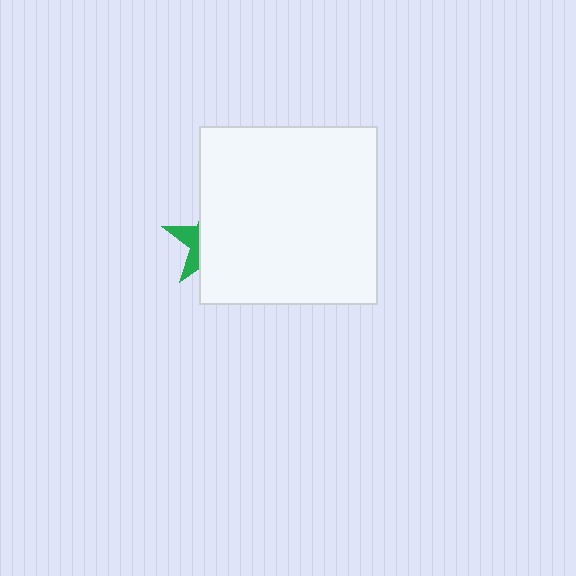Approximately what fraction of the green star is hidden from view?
Roughly 70% of the green star is hidden behind the white square.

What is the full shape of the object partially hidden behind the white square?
The partially hidden object is a green star.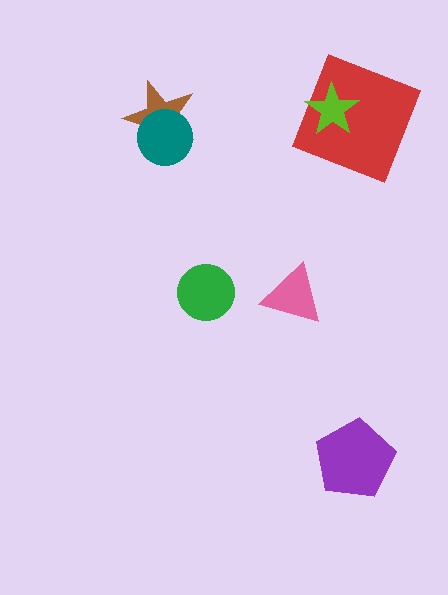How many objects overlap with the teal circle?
1 object overlaps with the teal circle.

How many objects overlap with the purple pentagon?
0 objects overlap with the purple pentagon.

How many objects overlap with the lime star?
1 object overlaps with the lime star.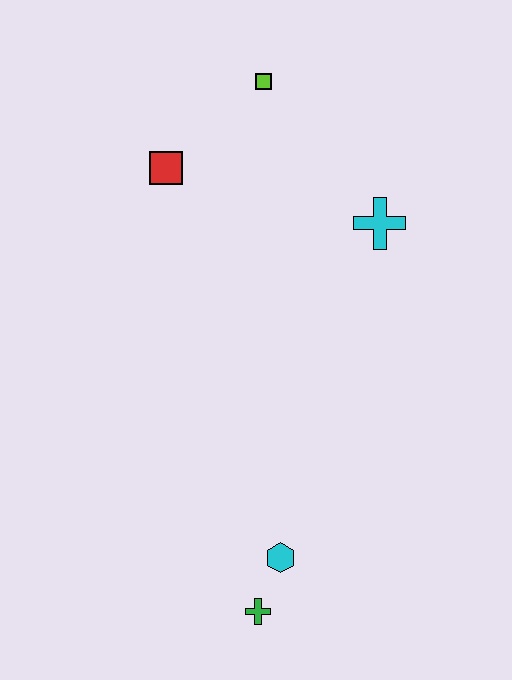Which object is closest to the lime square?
The red square is closest to the lime square.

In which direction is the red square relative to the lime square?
The red square is to the left of the lime square.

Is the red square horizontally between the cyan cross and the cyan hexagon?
No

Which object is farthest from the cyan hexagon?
The lime square is farthest from the cyan hexagon.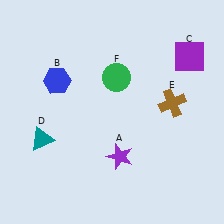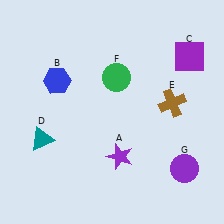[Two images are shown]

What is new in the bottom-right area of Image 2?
A purple circle (G) was added in the bottom-right area of Image 2.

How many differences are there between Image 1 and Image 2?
There is 1 difference between the two images.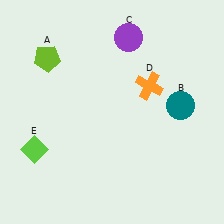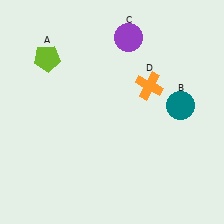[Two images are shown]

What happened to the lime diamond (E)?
The lime diamond (E) was removed in Image 2. It was in the bottom-left area of Image 1.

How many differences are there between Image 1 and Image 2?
There is 1 difference between the two images.